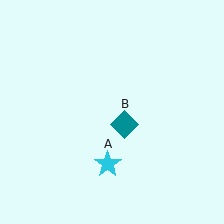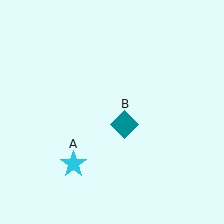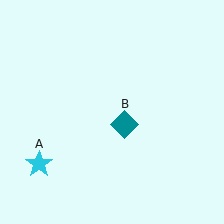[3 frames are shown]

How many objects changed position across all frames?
1 object changed position: cyan star (object A).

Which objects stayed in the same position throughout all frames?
Teal diamond (object B) remained stationary.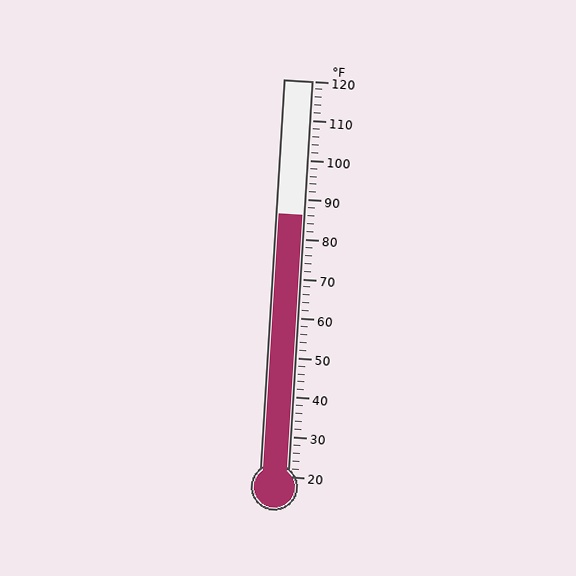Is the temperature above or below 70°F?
The temperature is above 70°F.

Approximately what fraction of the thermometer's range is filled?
The thermometer is filled to approximately 65% of its range.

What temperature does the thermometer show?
The thermometer shows approximately 86°F.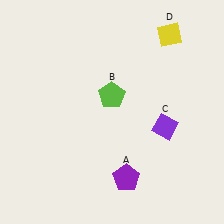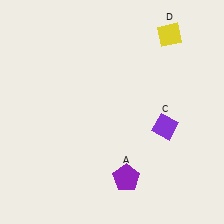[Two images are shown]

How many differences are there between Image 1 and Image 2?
There is 1 difference between the two images.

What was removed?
The lime pentagon (B) was removed in Image 2.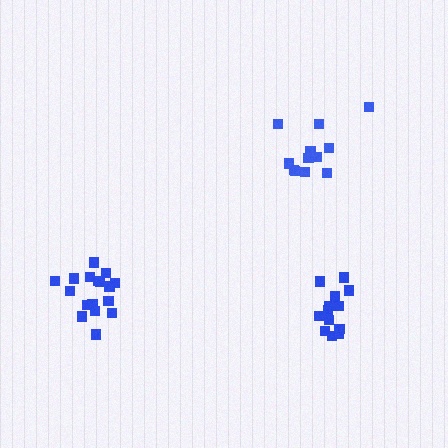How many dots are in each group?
Group 1: 13 dots, Group 2: 17 dots, Group 3: 14 dots (44 total).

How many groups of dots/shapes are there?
There are 3 groups.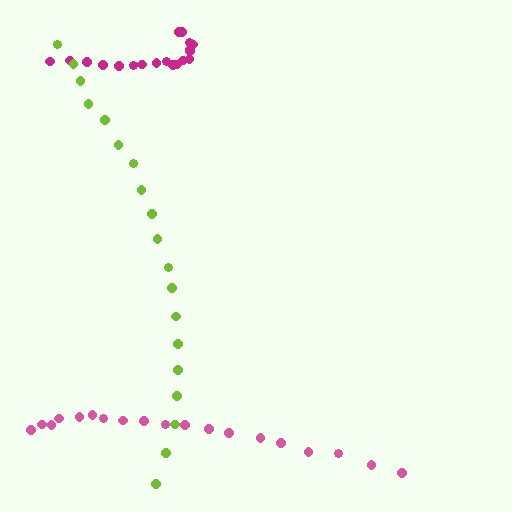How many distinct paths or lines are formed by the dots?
There are 3 distinct paths.